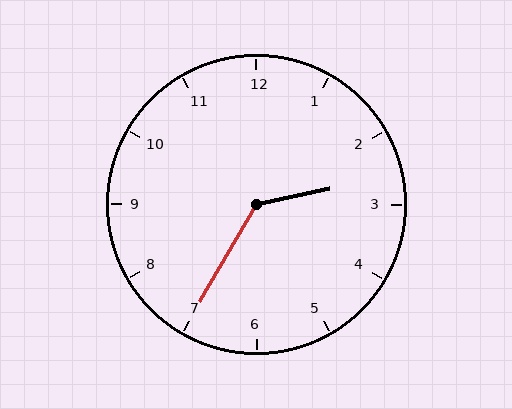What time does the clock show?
2:35.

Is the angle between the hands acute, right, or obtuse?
It is obtuse.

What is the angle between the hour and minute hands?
Approximately 132 degrees.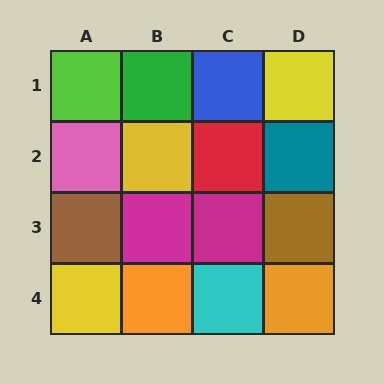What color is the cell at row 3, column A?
Brown.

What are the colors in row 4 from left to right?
Yellow, orange, cyan, orange.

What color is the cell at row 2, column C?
Red.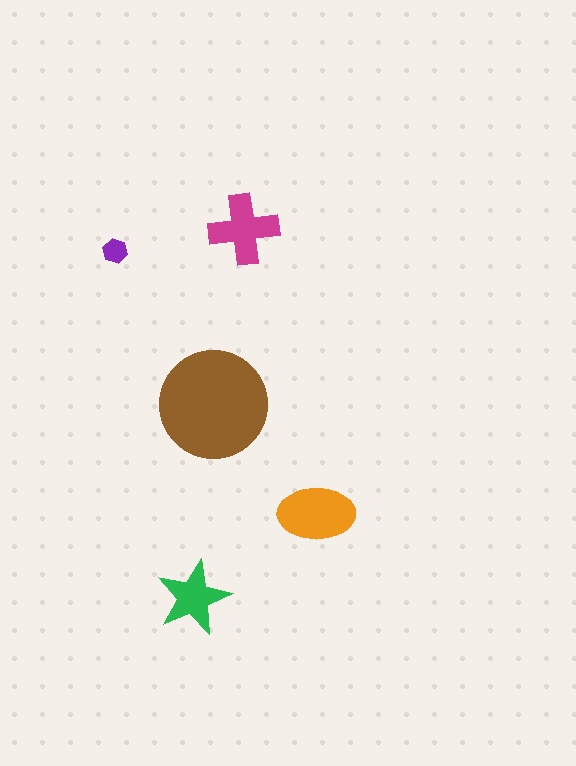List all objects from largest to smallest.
The brown circle, the orange ellipse, the magenta cross, the green star, the purple hexagon.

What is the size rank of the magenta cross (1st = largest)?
3rd.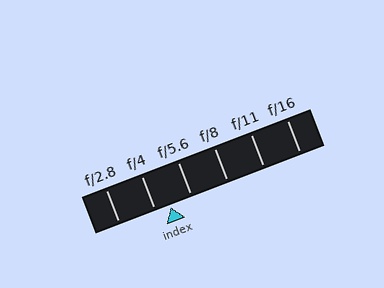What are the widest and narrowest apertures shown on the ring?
The widest aperture shown is f/2.8 and the narrowest is f/16.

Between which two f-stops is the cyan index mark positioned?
The index mark is between f/4 and f/5.6.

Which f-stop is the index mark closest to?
The index mark is closest to f/4.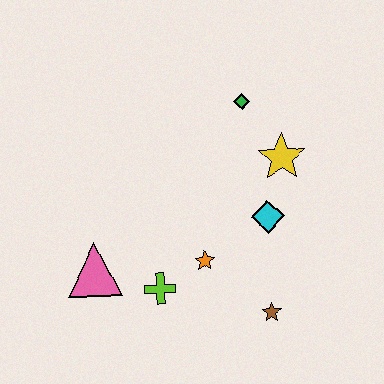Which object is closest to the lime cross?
The orange star is closest to the lime cross.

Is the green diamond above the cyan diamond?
Yes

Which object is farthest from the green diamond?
The pink triangle is farthest from the green diamond.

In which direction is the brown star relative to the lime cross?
The brown star is to the right of the lime cross.